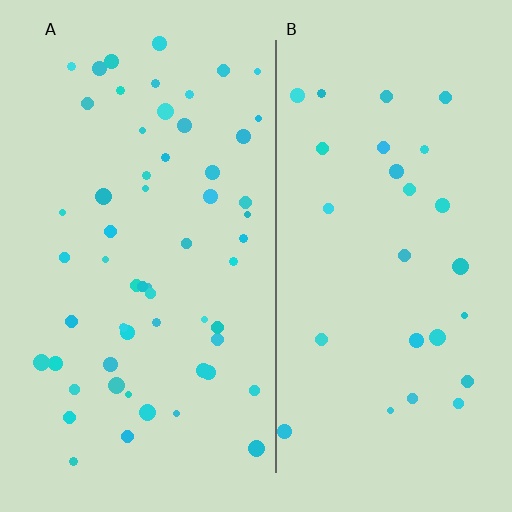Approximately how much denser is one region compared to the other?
Approximately 2.1× — region A over region B.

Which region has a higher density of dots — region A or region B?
A (the left).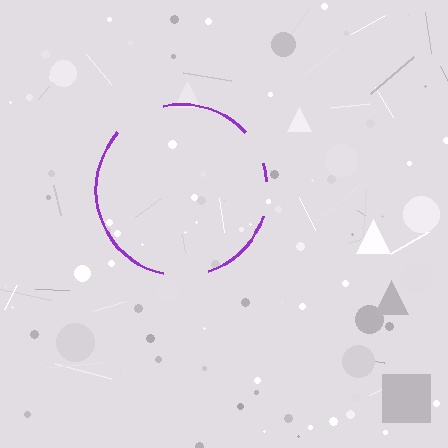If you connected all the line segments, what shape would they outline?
They would outline a circle.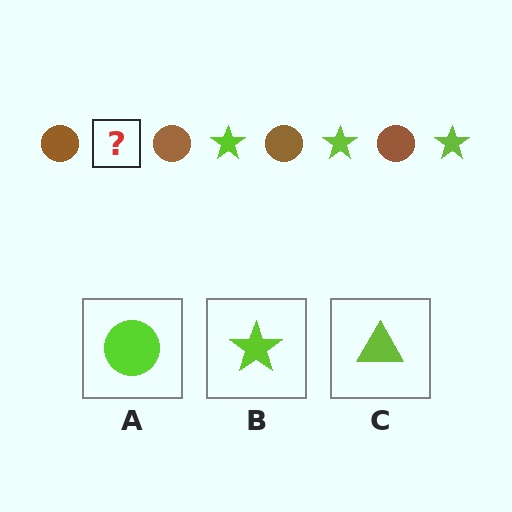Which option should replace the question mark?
Option B.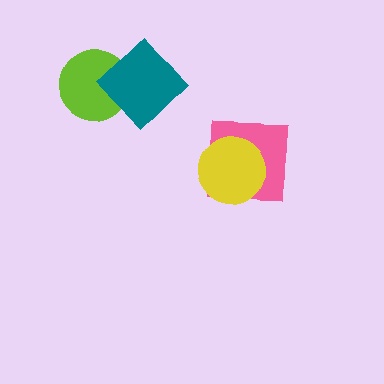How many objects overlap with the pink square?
1 object overlaps with the pink square.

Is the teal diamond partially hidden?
No, no other shape covers it.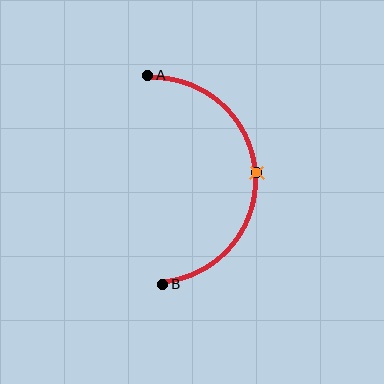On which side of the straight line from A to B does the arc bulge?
The arc bulges to the right of the straight line connecting A and B.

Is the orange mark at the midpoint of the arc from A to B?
Yes. The orange mark lies on the arc at equal arc-length from both A and B — it is the arc midpoint.